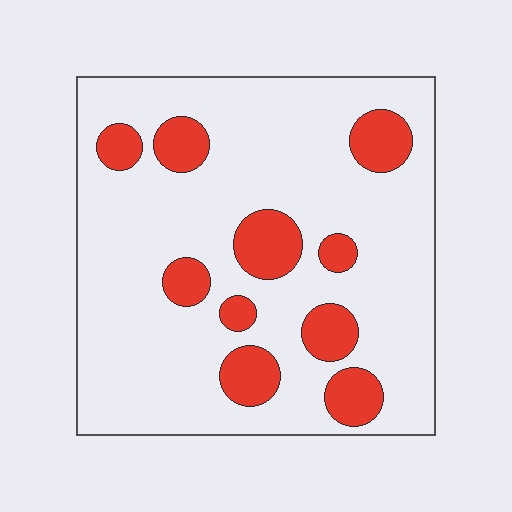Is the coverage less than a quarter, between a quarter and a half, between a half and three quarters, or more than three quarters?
Less than a quarter.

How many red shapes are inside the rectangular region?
10.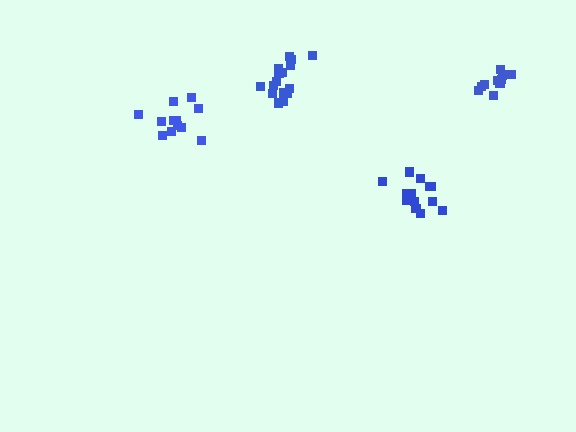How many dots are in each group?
Group 1: 13 dots, Group 2: 12 dots, Group 3: 10 dots, Group 4: 16 dots (51 total).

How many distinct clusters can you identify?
There are 4 distinct clusters.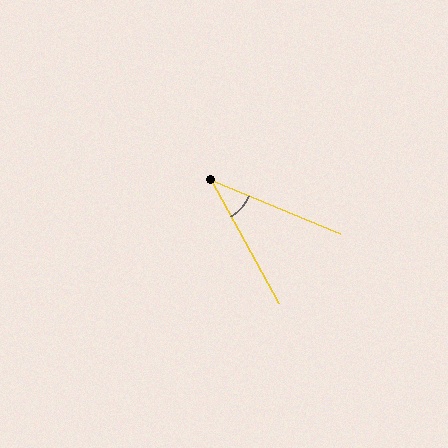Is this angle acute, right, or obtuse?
It is acute.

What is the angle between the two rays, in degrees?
Approximately 39 degrees.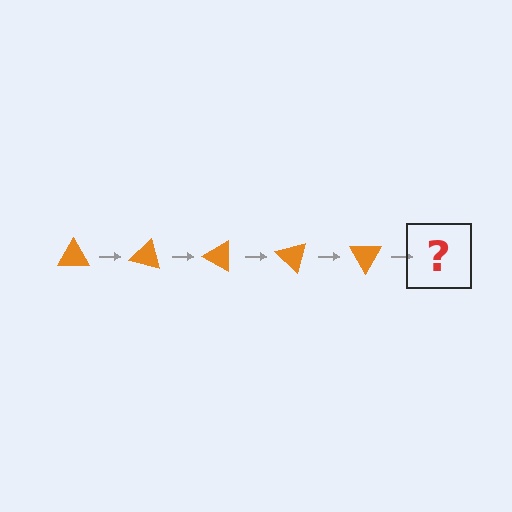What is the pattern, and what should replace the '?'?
The pattern is that the triangle rotates 15 degrees each step. The '?' should be an orange triangle rotated 75 degrees.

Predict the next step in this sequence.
The next step is an orange triangle rotated 75 degrees.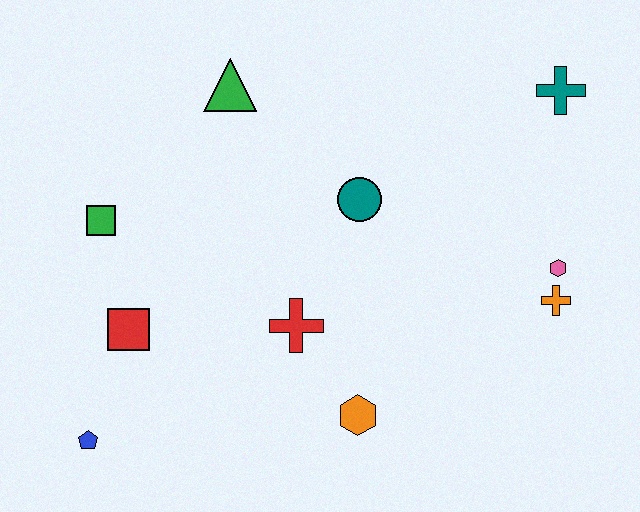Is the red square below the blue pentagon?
No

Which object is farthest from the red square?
The teal cross is farthest from the red square.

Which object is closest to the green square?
The red square is closest to the green square.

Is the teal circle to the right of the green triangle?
Yes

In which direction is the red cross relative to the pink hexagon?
The red cross is to the left of the pink hexagon.